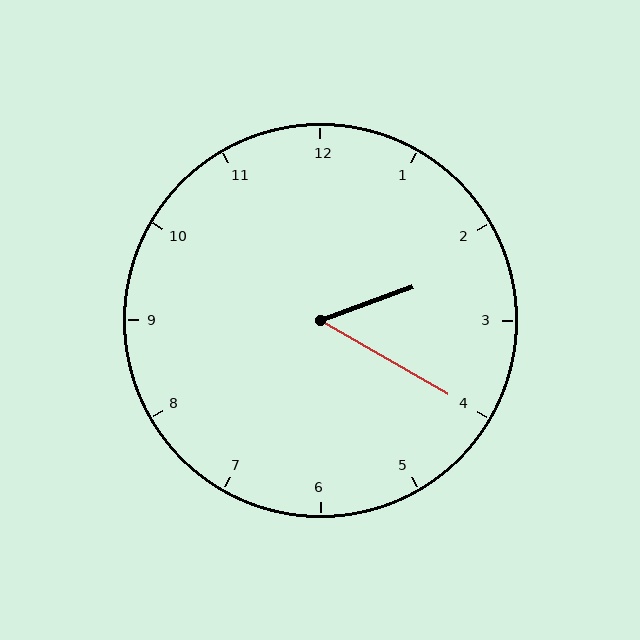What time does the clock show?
2:20.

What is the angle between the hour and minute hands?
Approximately 50 degrees.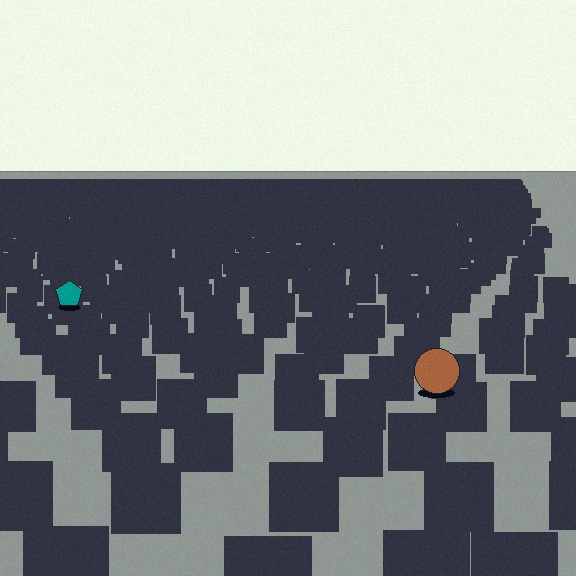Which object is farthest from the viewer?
The teal pentagon is farthest from the viewer. It appears smaller and the ground texture around it is denser.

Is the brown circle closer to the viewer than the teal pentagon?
Yes. The brown circle is closer — you can tell from the texture gradient: the ground texture is coarser near it.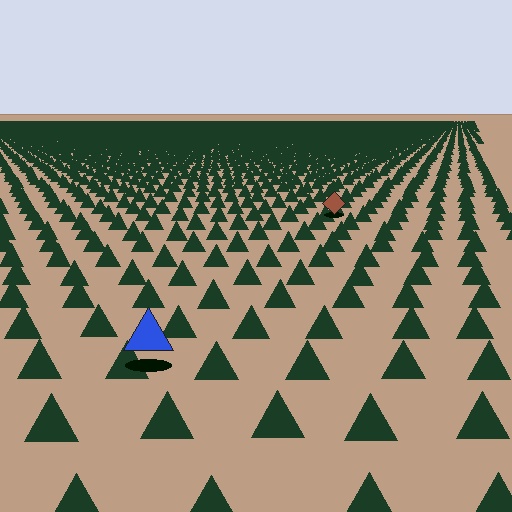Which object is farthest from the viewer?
The brown diamond is farthest from the viewer. It appears smaller and the ground texture around it is denser.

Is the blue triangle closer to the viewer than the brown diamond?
Yes. The blue triangle is closer — you can tell from the texture gradient: the ground texture is coarser near it.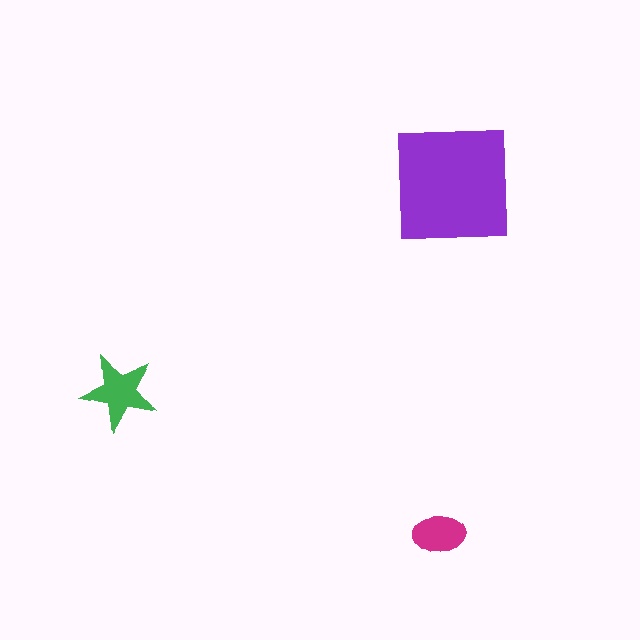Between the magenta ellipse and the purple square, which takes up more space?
The purple square.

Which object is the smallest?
The magenta ellipse.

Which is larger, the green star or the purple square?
The purple square.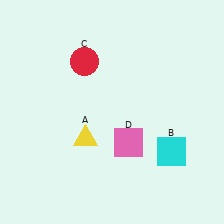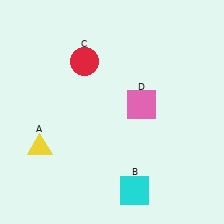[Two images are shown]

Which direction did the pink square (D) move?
The pink square (D) moved up.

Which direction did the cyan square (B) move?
The cyan square (B) moved down.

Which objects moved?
The objects that moved are: the yellow triangle (A), the cyan square (B), the pink square (D).